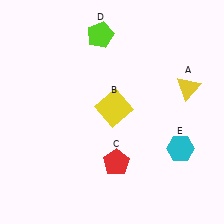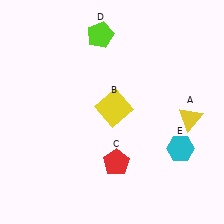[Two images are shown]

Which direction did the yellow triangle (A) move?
The yellow triangle (A) moved down.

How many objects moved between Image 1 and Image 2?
1 object moved between the two images.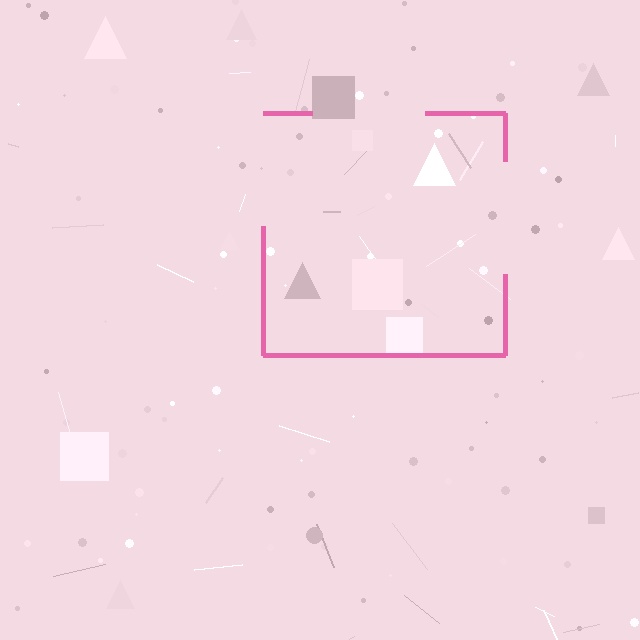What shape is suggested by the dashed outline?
The dashed outline suggests a square.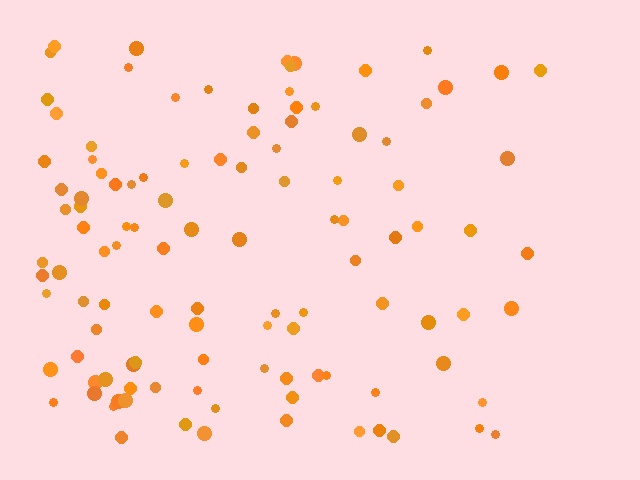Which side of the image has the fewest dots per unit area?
The right.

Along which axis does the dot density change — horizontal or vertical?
Horizontal.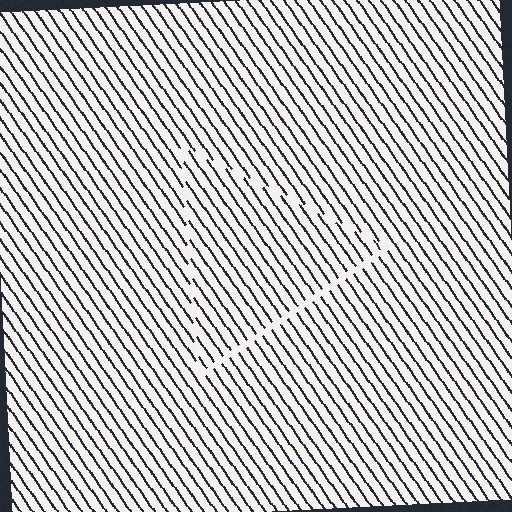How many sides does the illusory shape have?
3 sides — the line-ends trace a triangle.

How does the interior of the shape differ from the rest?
The interior of the shape contains the same grating, shifted by half a period — the contour is defined by the phase discontinuity where line-ends from the inner and outer gratings abut.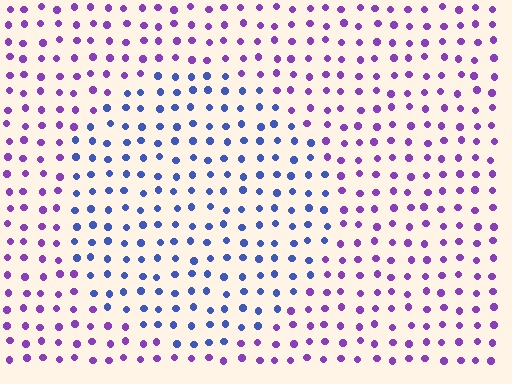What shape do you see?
I see a circle.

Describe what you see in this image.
The image is filled with small purple elements in a uniform arrangement. A circle-shaped region is visible where the elements are tinted to a slightly different hue, forming a subtle color boundary.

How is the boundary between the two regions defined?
The boundary is defined purely by a slight shift in hue (about 49 degrees). Spacing, size, and orientation are identical on both sides.